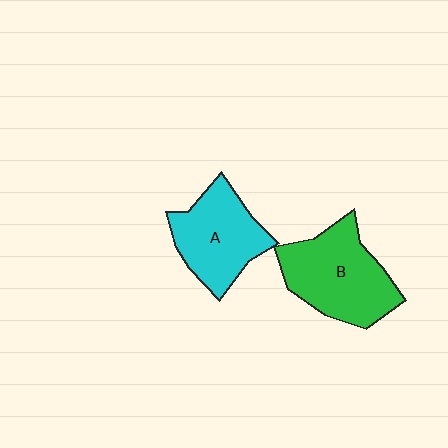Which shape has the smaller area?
Shape A (cyan).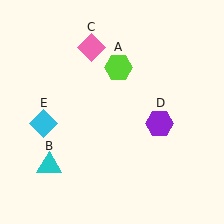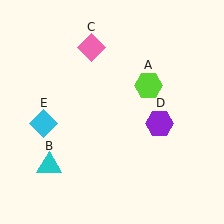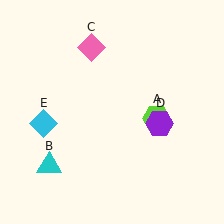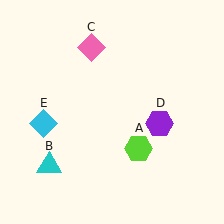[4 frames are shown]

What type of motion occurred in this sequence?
The lime hexagon (object A) rotated clockwise around the center of the scene.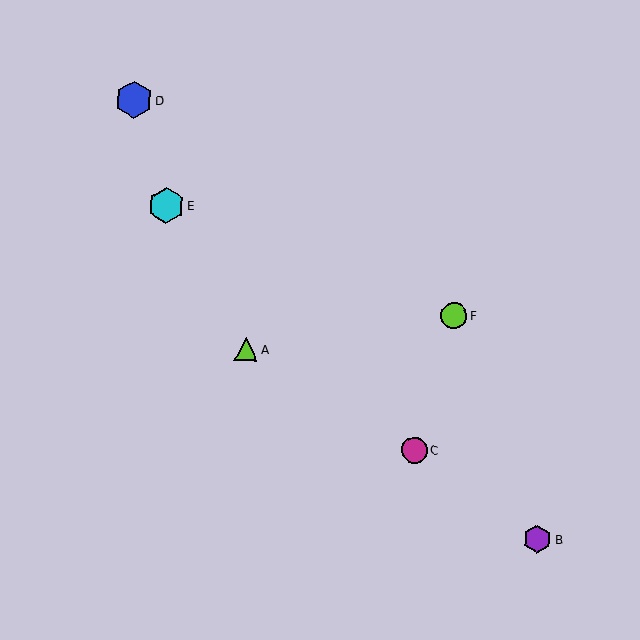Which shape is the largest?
The blue hexagon (labeled D) is the largest.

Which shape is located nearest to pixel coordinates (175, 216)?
The cyan hexagon (labeled E) at (166, 205) is nearest to that location.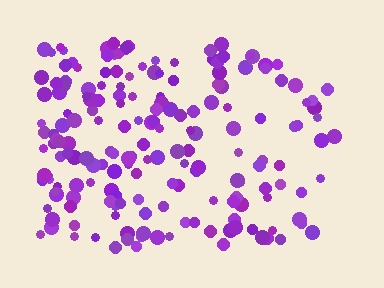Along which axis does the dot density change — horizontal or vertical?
Horizontal.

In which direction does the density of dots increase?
From right to left, with the left side densest.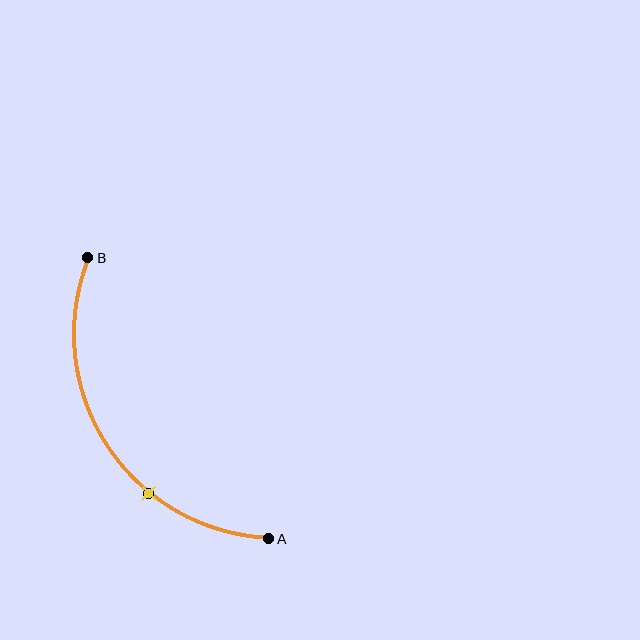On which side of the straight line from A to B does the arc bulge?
The arc bulges to the left of the straight line connecting A and B.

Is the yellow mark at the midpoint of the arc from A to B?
No. The yellow mark lies on the arc but is closer to endpoint A. The arc midpoint would be at the point on the curve equidistant along the arc from both A and B.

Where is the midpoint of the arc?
The arc midpoint is the point on the curve farthest from the straight line joining A and B. It sits to the left of that line.